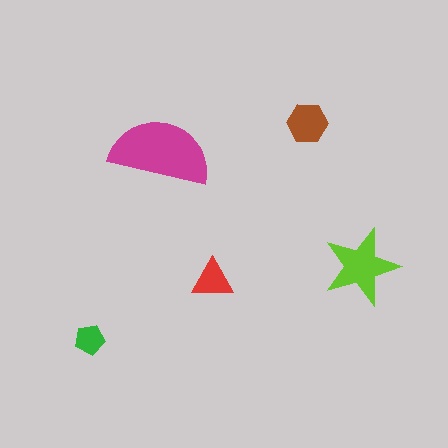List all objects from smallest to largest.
The green pentagon, the red triangle, the brown hexagon, the lime star, the magenta semicircle.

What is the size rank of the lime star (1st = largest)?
2nd.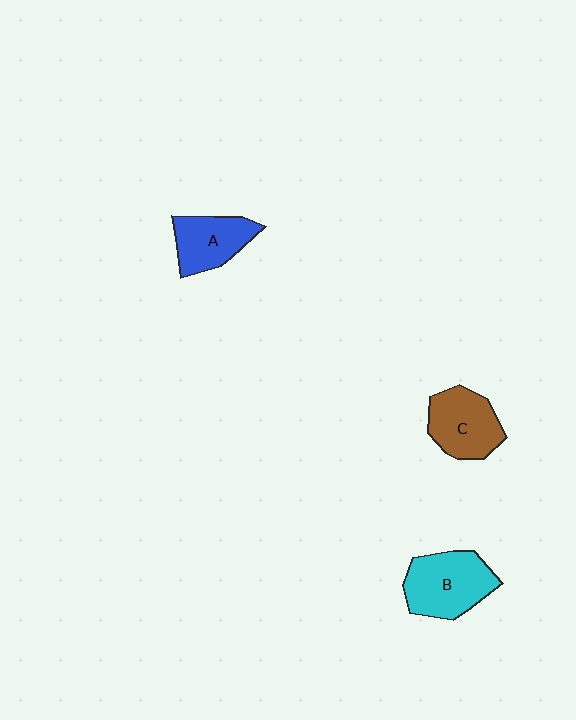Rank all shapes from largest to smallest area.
From largest to smallest: B (cyan), C (brown), A (blue).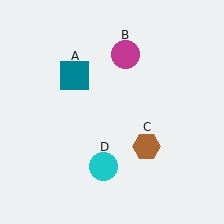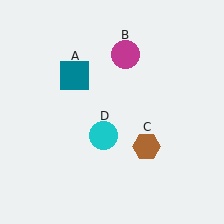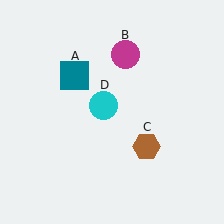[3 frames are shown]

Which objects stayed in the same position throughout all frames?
Teal square (object A) and magenta circle (object B) and brown hexagon (object C) remained stationary.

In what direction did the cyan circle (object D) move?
The cyan circle (object D) moved up.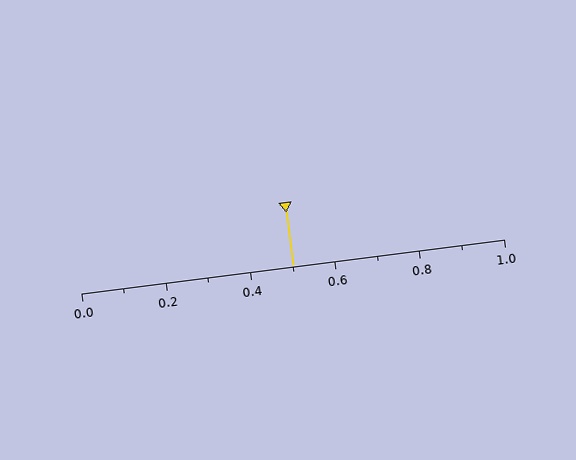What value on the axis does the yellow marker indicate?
The marker indicates approximately 0.5.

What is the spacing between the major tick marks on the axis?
The major ticks are spaced 0.2 apart.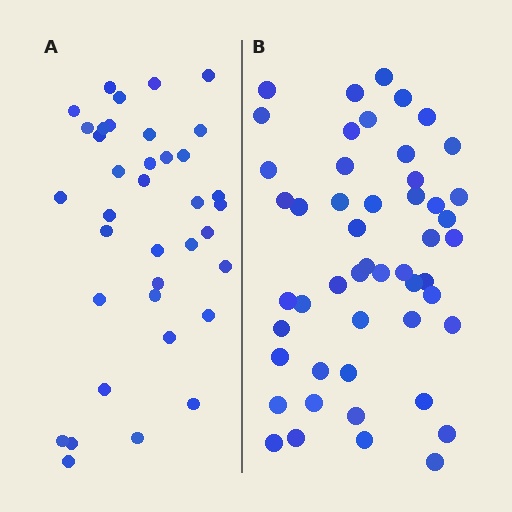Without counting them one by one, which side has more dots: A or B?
Region B (the right region) has more dots.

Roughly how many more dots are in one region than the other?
Region B has approximately 15 more dots than region A.